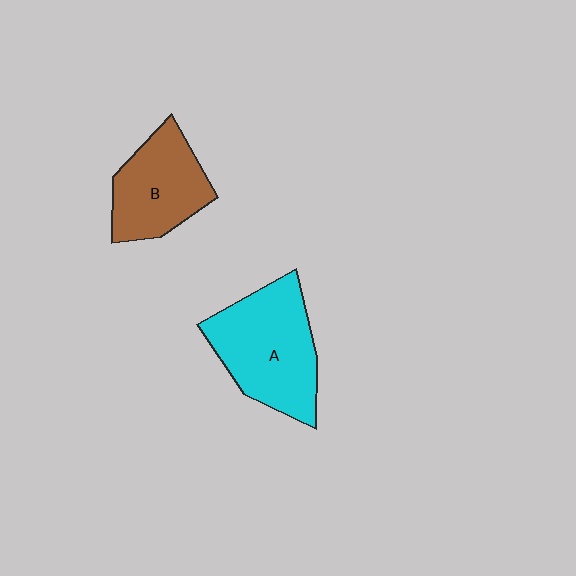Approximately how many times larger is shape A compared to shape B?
Approximately 1.3 times.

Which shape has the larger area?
Shape A (cyan).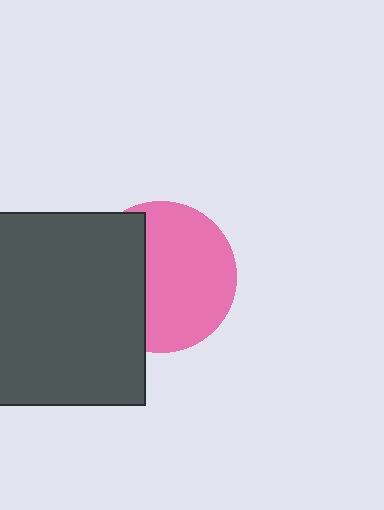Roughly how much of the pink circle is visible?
About half of it is visible (roughly 64%).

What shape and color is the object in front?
The object in front is a dark gray square.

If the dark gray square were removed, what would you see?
You would see the complete pink circle.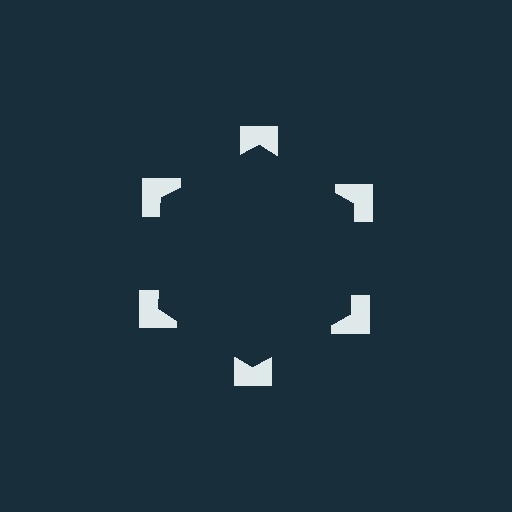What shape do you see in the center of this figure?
An illusory hexagon — its edges are inferred from the aligned wedge cuts in the notched squares, not physically drawn.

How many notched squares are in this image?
There are 6 — one at each vertex of the illusory hexagon.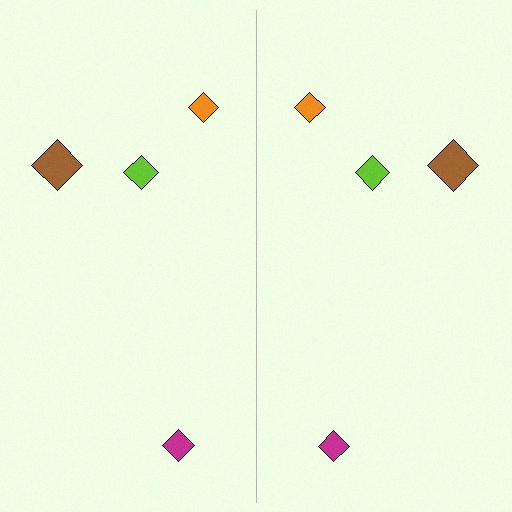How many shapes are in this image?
There are 8 shapes in this image.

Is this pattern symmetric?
Yes, this pattern has bilateral (reflection) symmetry.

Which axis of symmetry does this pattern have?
The pattern has a vertical axis of symmetry running through the center of the image.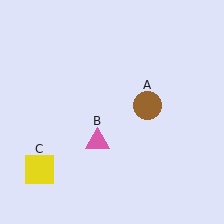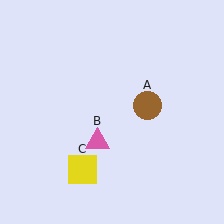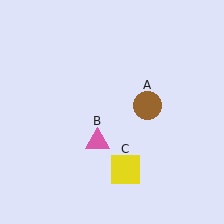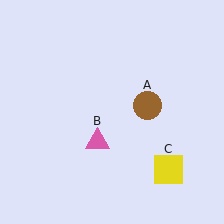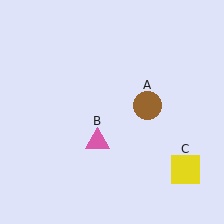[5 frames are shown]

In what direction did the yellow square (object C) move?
The yellow square (object C) moved right.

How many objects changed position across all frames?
1 object changed position: yellow square (object C).